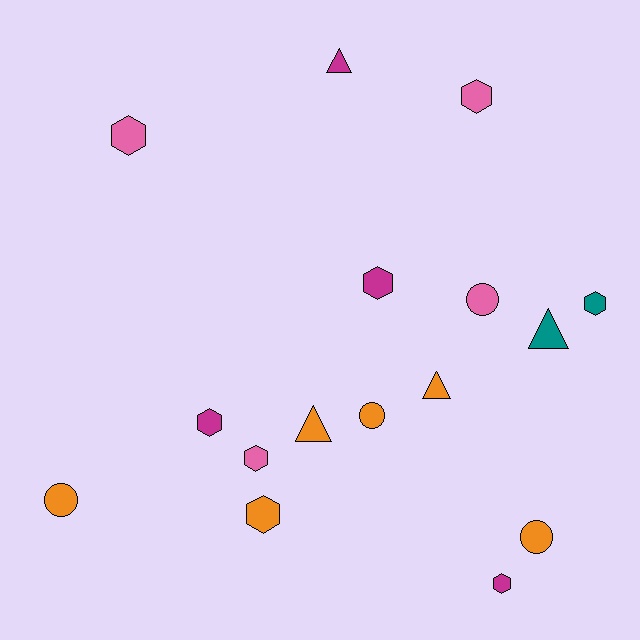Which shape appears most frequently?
Hexagon, with 8 objects.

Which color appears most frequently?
Orange, with 6 objects.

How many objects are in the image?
There are 16 objects.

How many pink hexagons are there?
There are 3 pink hexagons.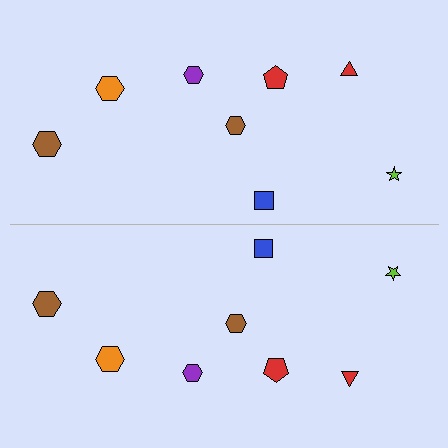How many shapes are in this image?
There are 16 shapes in this image.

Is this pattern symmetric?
Yes, this pattern has bilateral (reflection) symmetry.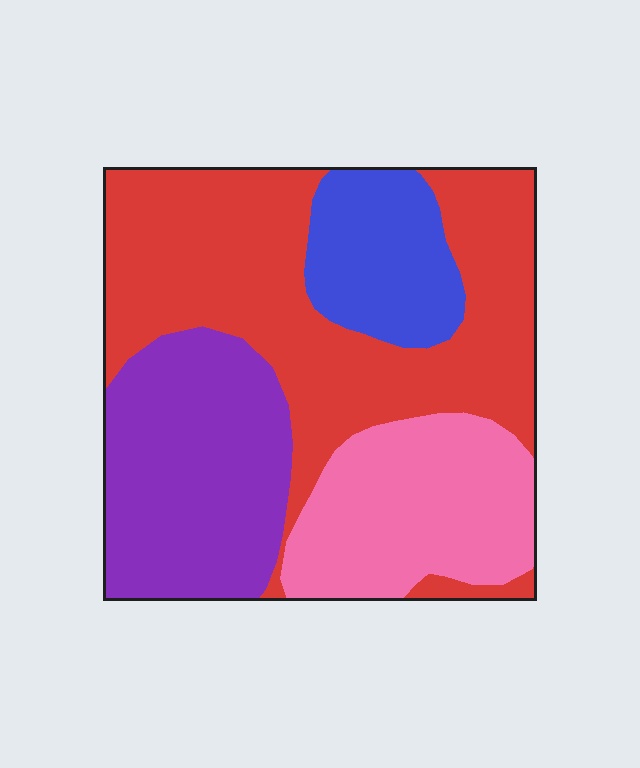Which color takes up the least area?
Blue, at roughly 10%.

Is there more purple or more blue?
Purple.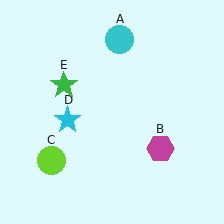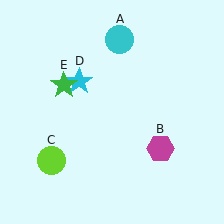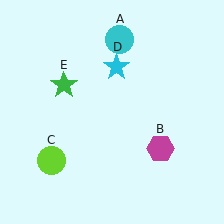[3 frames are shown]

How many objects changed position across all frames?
1 object changed position: cyan star (object D).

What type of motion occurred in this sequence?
The cyan star (object D) rotated clockwise around the center of the scene.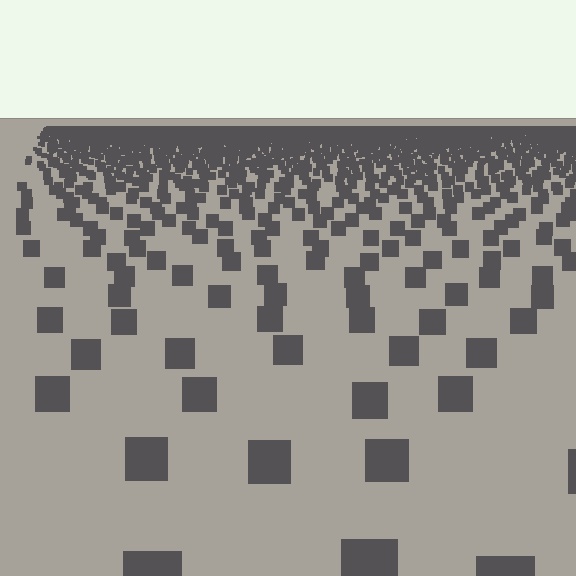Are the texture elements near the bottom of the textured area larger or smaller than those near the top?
Larger. Near the bottom, elements are closer to the viewer and appear at a bigger on-screen size.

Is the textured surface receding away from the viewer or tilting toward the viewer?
The surface is receding away from the viewer. Texture elements get smaller and denser toward the top.